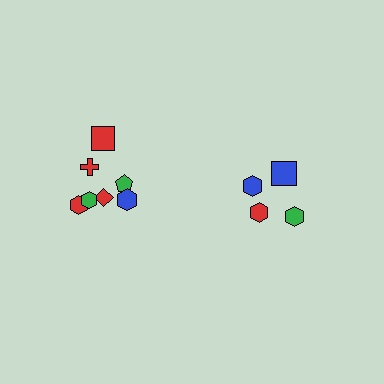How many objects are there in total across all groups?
There are 11 objects.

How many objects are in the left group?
There are 7 objects.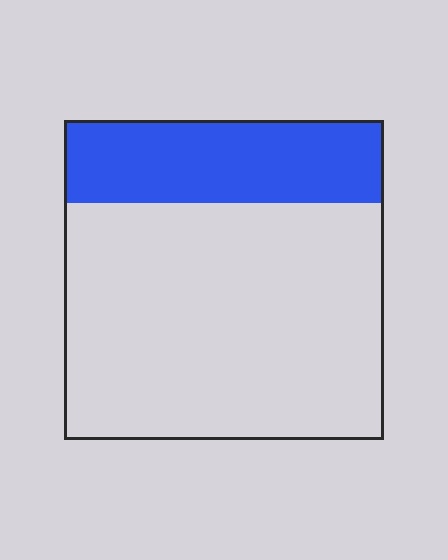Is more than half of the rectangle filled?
No.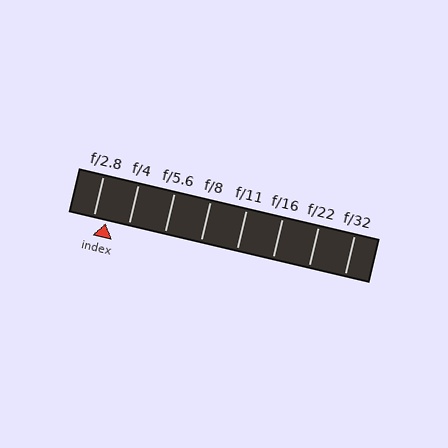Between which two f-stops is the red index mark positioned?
The index mark is between f/2.8 and f/4.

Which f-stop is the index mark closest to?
The index mark is closest to f/2.8.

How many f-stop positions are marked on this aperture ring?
There are 8 f-stop positions marked.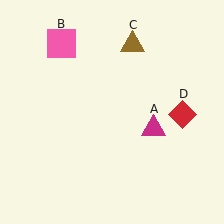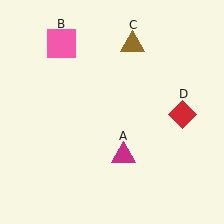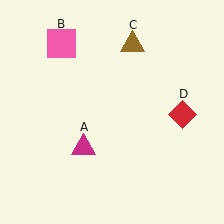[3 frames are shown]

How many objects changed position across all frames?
1 object changed position: magenta triangle (object A).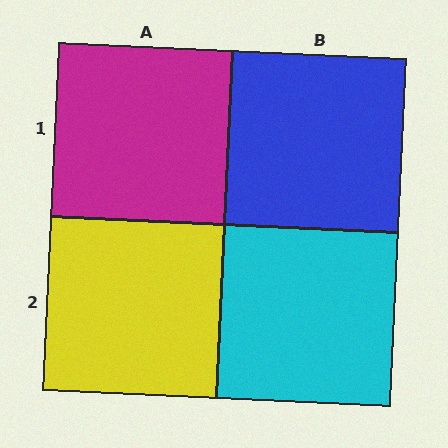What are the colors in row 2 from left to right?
Yellow, cyan.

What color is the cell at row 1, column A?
Magenta.